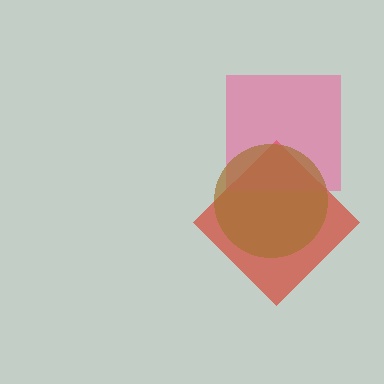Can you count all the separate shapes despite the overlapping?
Yes, there are 3 separate shapes.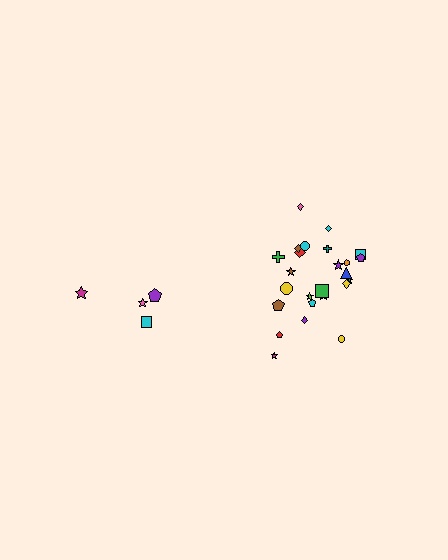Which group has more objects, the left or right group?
The right group.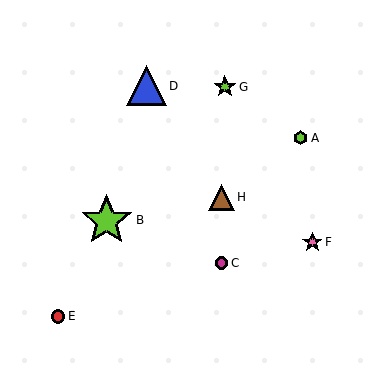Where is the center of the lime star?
The center of the lime star is at (107, 220).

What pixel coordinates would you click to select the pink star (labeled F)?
Click at (312, 242) to select the pink star F.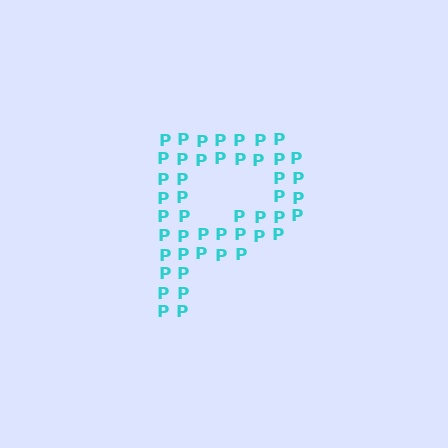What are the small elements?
The small elements are letter P's.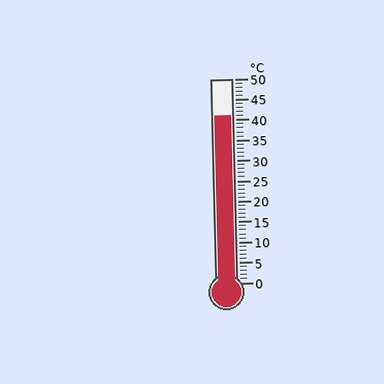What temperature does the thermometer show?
The thermometer shows approximately 41°C.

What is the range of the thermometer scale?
The thermometer scale ranges from 0°C to 50°C.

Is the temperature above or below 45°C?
The temperature is below 45°C.